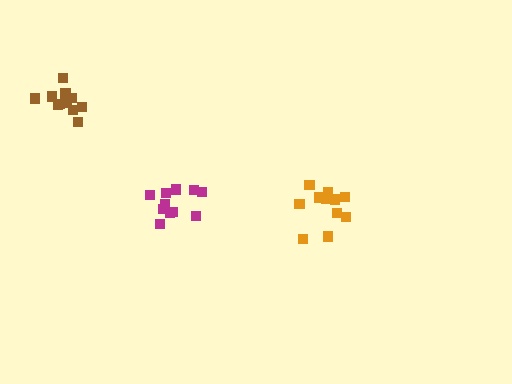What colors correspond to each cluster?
The clusters are colored: magenta, orange, brown.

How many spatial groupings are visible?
There are 3 spatial groupings.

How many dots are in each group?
Group 1: 11 dots, Group 2: 11 dots, Group 3: 12 dots (34 total).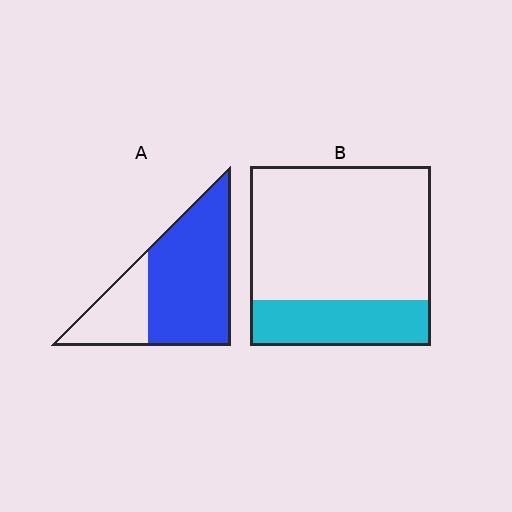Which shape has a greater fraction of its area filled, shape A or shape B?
Shape A.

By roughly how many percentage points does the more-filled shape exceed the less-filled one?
By roughly 45 percentage points (A over B).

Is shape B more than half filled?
No.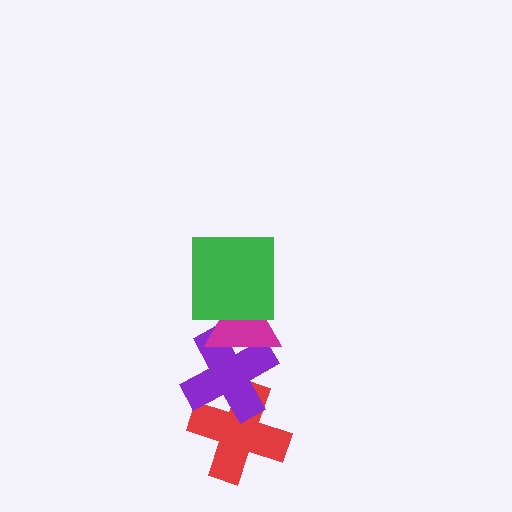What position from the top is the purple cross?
The purple cross is 3rd from the top.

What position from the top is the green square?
The green square is 1st from the top.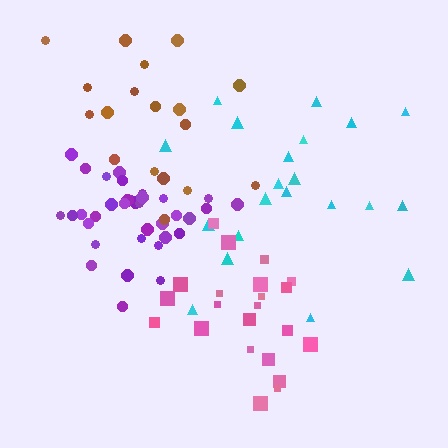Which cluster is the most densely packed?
Purple.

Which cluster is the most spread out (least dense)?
Cyan.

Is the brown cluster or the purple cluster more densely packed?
Purple.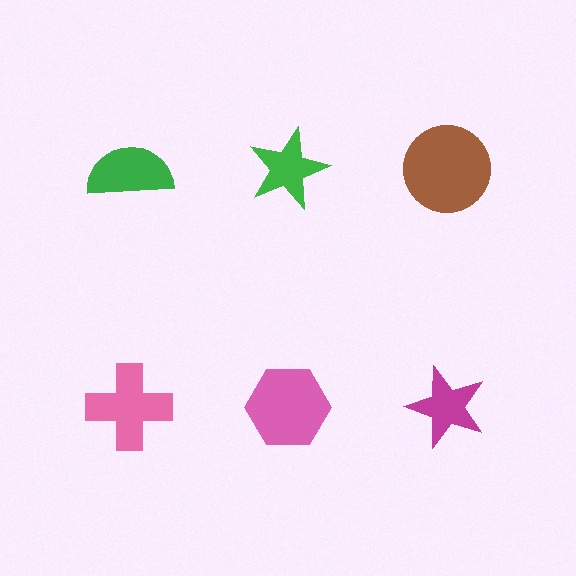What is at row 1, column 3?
A brown circle.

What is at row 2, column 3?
A magenta star.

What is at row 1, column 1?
A green semicircle.